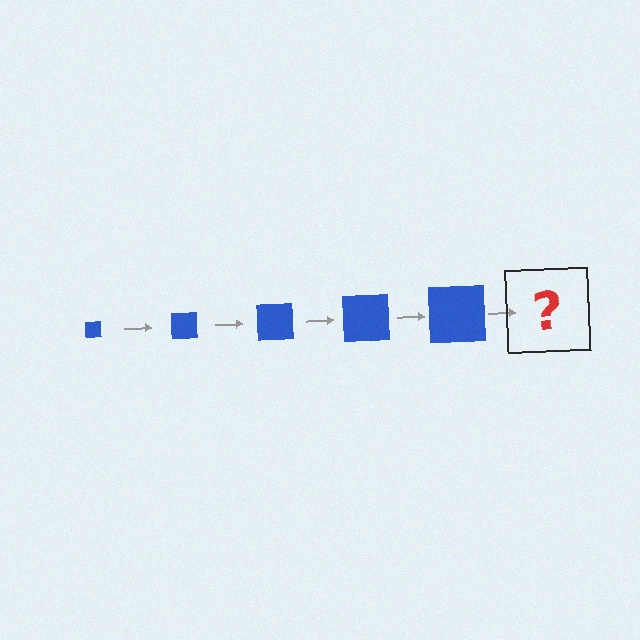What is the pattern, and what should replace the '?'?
The pattern is that the square gets progressively larger each step. The '?' should be a blue square, larger than the previous one.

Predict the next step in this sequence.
The next step is a blue square, larger than the previous one.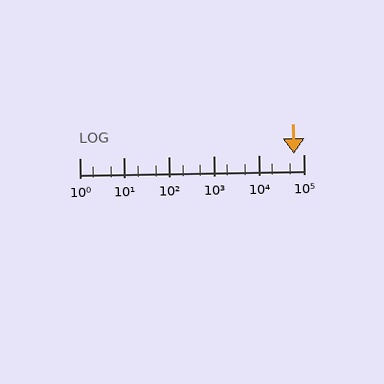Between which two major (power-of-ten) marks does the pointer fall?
The pointer is between 10000 and 100000.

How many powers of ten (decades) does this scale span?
The scale spans 5 decades, from 1 to 100000.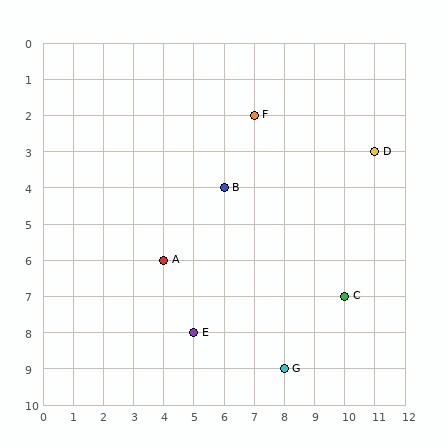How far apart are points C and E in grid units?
Points C and E are 5 columns and 1 row apart (about 5.1 grid units diagonally).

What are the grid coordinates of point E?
Point E is at grid coordinates (5, 8).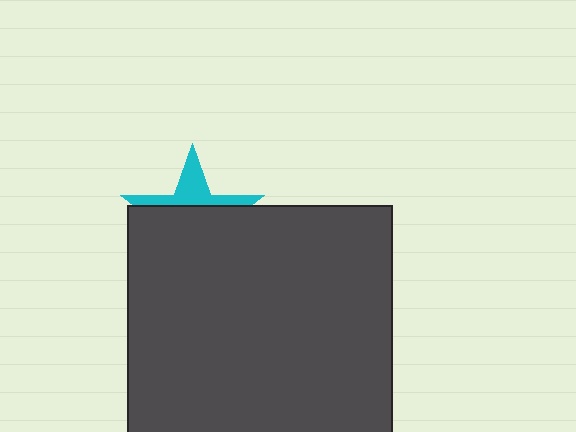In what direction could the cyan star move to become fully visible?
The cyan star could move up. That would shift it out from behind the dark gray square entirely.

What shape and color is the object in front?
The object in front is a dark gray square.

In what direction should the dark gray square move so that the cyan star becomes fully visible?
The dark gray square should move down. That is the shortest direction to clear the overlap and leave the cyan star fully visible.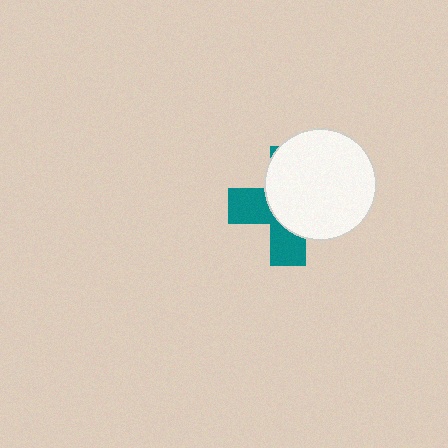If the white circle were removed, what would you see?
You would see the complete teal cross.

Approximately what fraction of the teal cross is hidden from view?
Roughly 61% of the teal cross is hidden behind the white circle.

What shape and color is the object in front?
The object in front is a white circle.